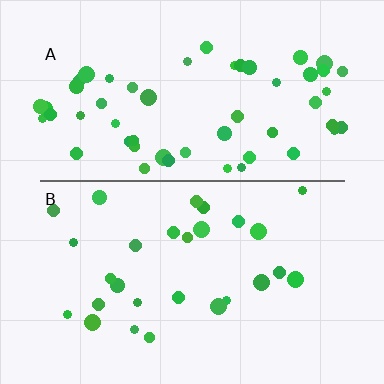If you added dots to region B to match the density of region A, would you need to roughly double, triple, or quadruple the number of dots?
Approximately double.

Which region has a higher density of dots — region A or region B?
A (the top).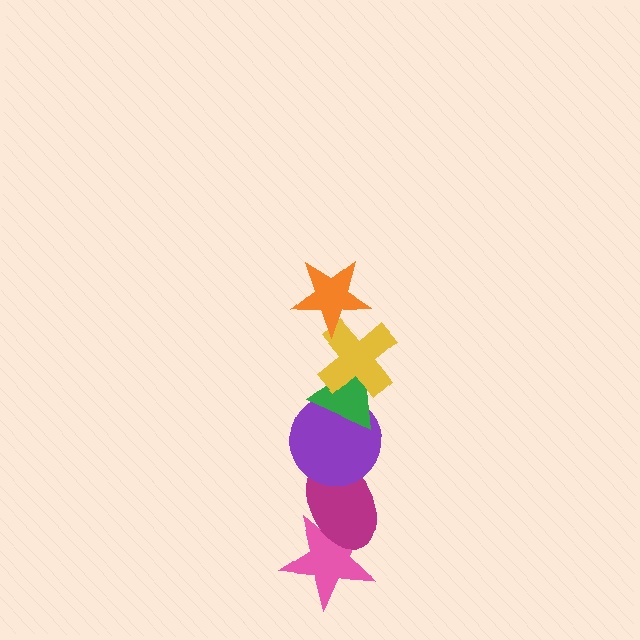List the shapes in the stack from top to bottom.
From top to bottom: the orange star, the yellow cross, the green triangle, the purple circle, the magenta ellipse, the pink star.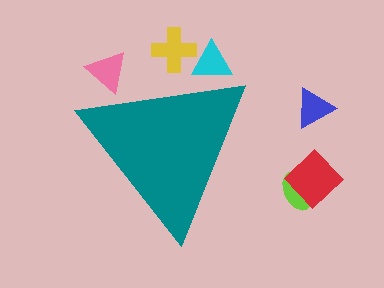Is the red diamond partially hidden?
No, the red diamond is fully visible.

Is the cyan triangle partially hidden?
Yes, the cyan triangle is partially hidden behind the teal triangle.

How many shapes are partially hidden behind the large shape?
3 shapes are partially hidden.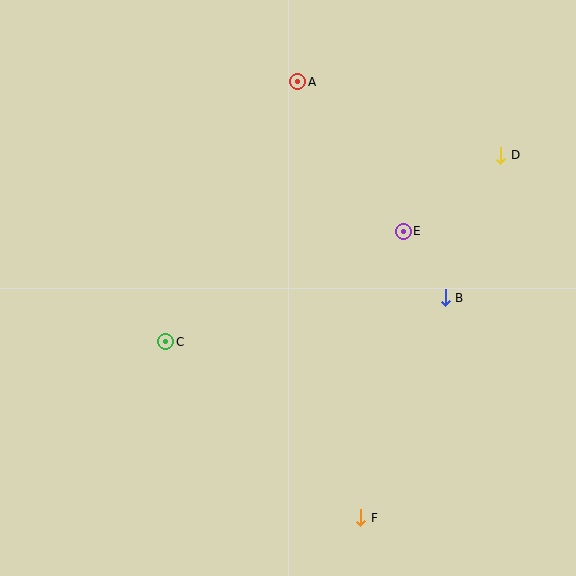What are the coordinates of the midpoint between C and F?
The midpoint between C and F is at (263, 430).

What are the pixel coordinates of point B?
Point B is at (445, 298).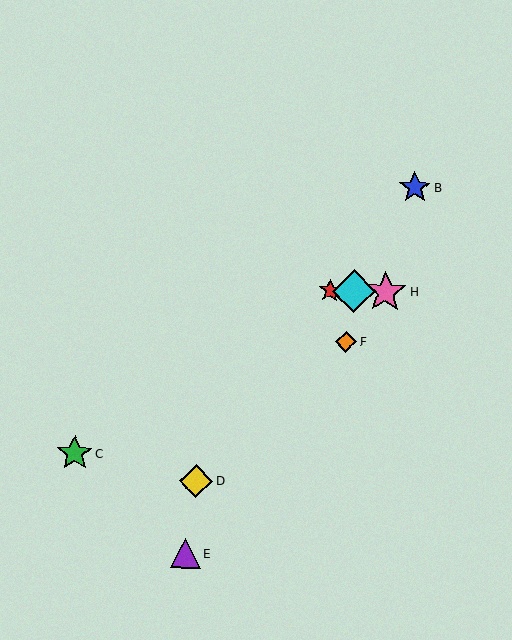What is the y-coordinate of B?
Object B is at y≈188.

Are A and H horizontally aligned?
Yes, both are at y≈291.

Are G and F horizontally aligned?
No, G is at y≈291 and F is at y≈341.